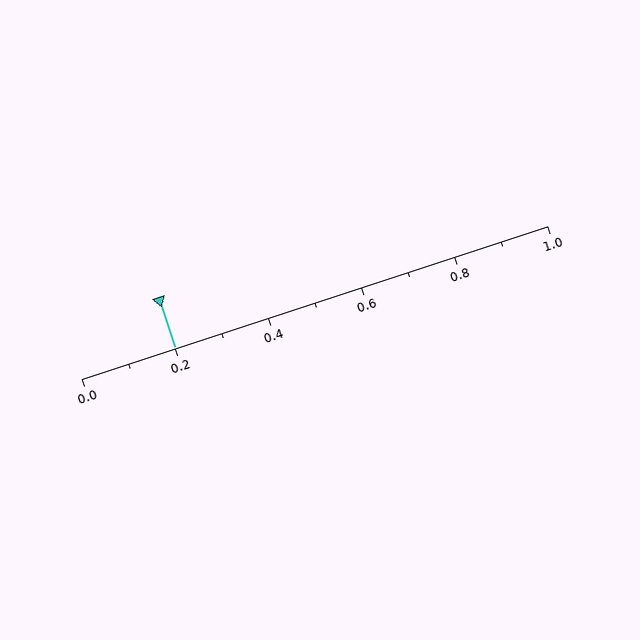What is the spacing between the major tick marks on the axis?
The major ticks are spaced 0.2 apart.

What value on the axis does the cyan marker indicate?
The marker indicates approximately 0.2.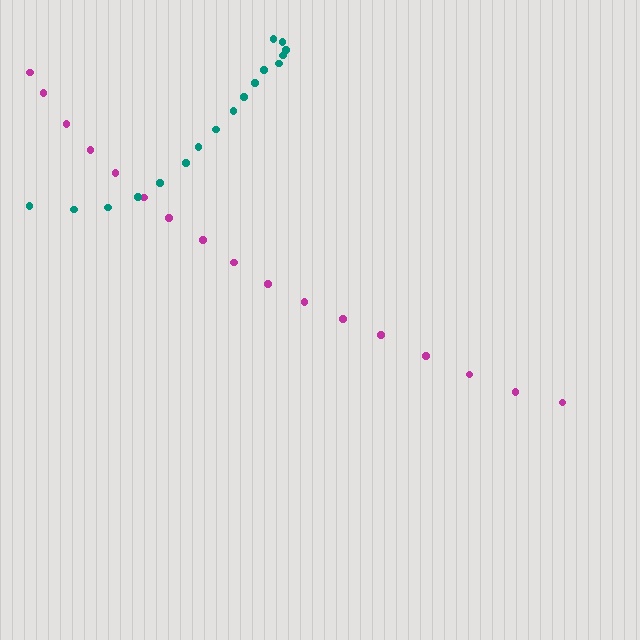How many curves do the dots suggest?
There are 2 distinct paths.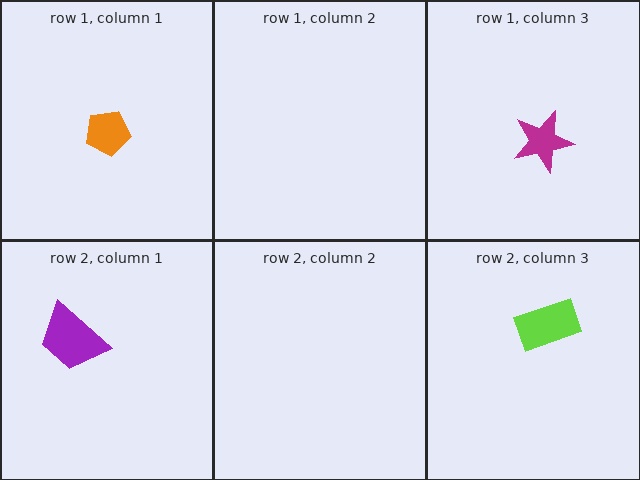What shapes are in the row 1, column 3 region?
The magenta star.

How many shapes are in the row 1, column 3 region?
1.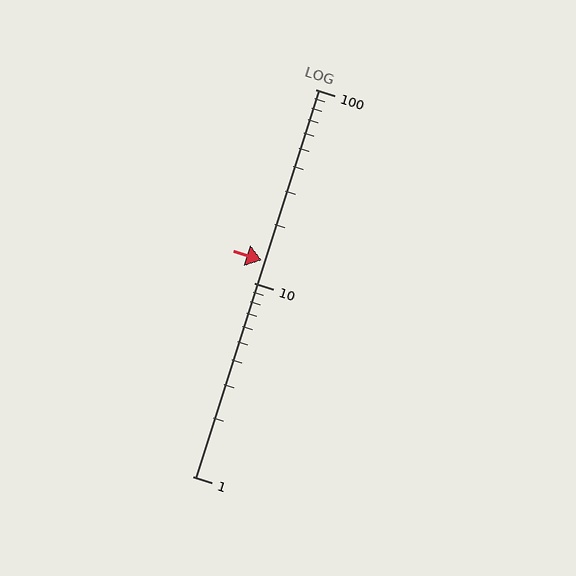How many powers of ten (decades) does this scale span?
The scale spans 2 decades, from 1 to 100.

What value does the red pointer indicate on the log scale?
The pointer indicates approximately 13.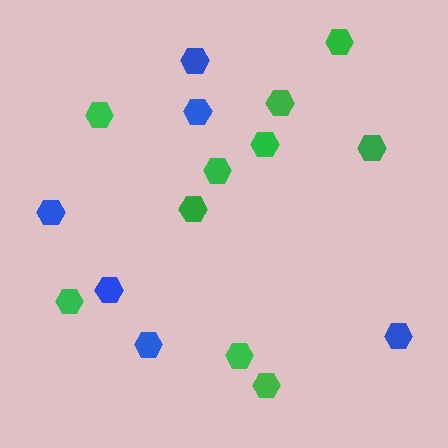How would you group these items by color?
There are 2 groups: one group of blue hexagons (6) and one group of green hexagons (10).